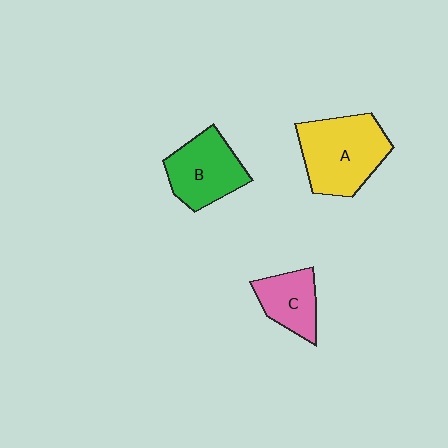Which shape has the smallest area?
Shape C (pink).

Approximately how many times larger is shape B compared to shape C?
Approximately 1.4 times.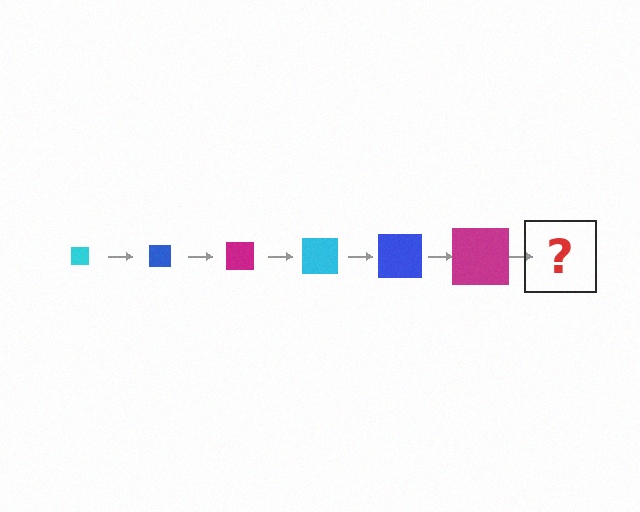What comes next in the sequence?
The next element should be a cyan square, larger than the previous one.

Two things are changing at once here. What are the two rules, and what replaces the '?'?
The two rules are that the square grows larger each step and the color cycles through cyan, blue, and magenta. The '?' should be a cyan square, larger than the previous one.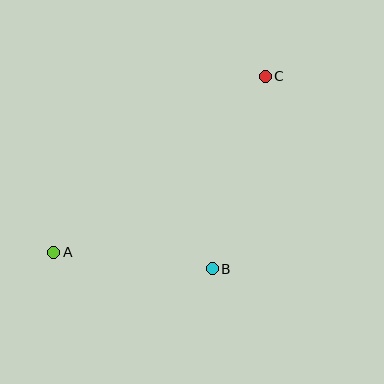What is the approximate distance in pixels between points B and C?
The distance between B and C is approximately 199 pixels.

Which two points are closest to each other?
Points A and B are closest to each other.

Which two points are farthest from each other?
Points A and C are farthest from each other.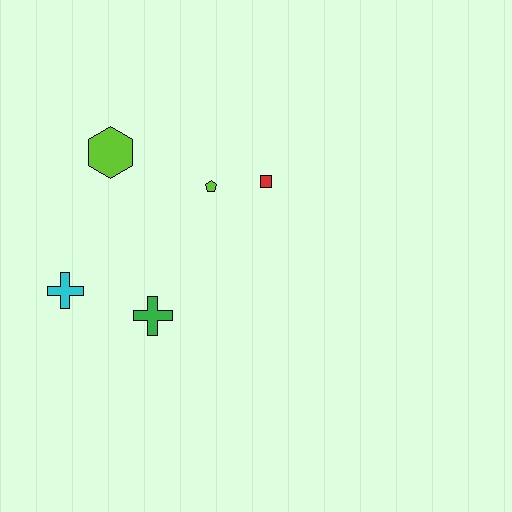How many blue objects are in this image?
There are no blue objects.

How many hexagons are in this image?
There is 1 hexagon.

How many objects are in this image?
There are 5 objects.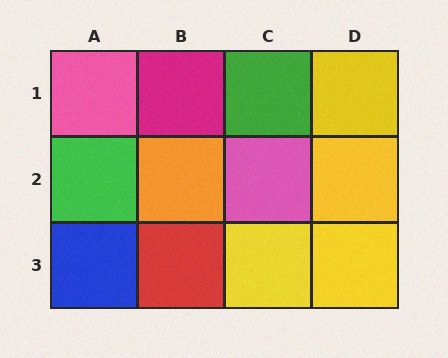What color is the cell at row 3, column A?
Blue.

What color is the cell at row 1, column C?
Green.